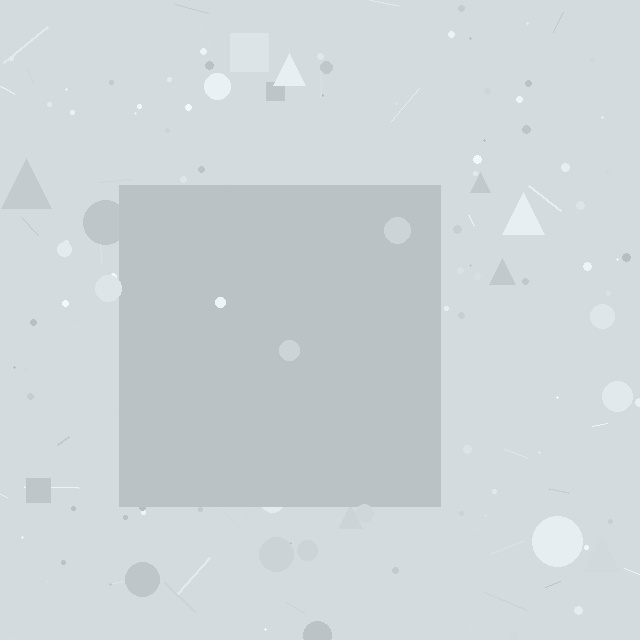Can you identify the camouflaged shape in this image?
The camouflaged shape is a square.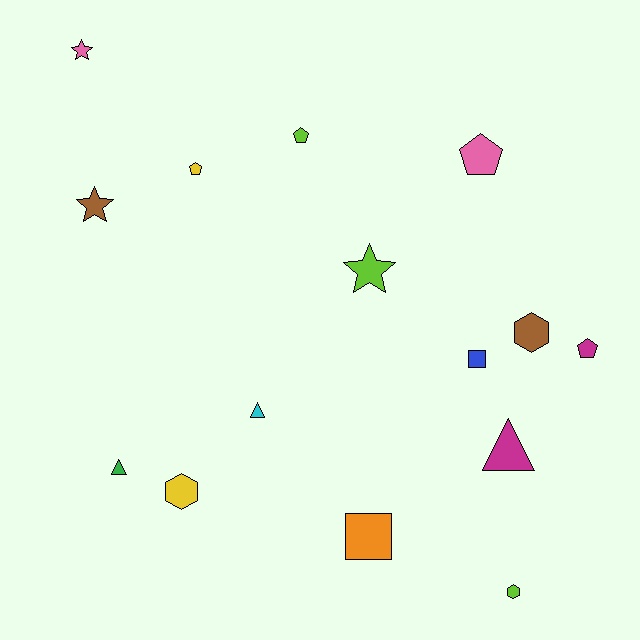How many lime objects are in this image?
There are 3 lime objects.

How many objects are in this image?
There are 15 objects.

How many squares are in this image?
There are 2 squares.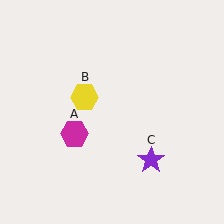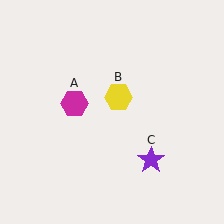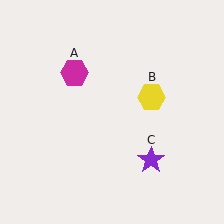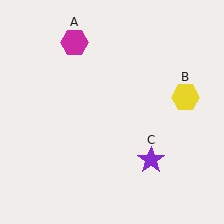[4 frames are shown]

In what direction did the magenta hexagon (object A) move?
The magenta hexagon (object A) moved up.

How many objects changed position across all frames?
2 objects changed position: magenta hexagon (object A), yellow hexagon (object B).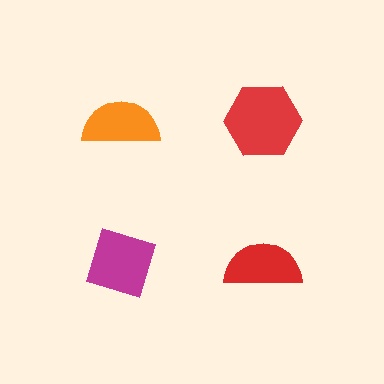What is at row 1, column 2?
A red hexagon.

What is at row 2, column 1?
A magenta diamond.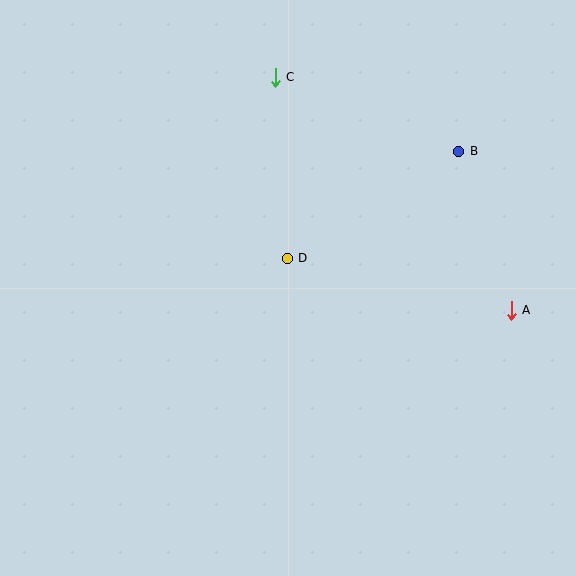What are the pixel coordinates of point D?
Point D is at (287, 258).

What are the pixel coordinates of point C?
Point C is at (275, 77).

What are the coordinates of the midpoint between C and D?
The midpoint between C and D is at (281, 168).